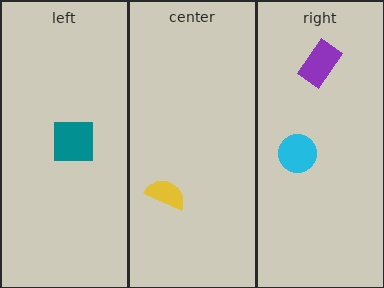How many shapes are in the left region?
1.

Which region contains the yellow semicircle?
The center region.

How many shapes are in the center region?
1.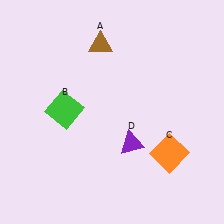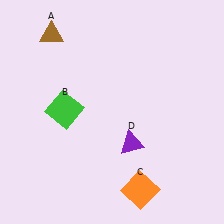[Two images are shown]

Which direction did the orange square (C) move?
The orange square (C) moved down.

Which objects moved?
The objects that moved are: the brown triangle (A), the orange square (C).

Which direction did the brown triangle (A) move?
The brown triangle (A) moved left.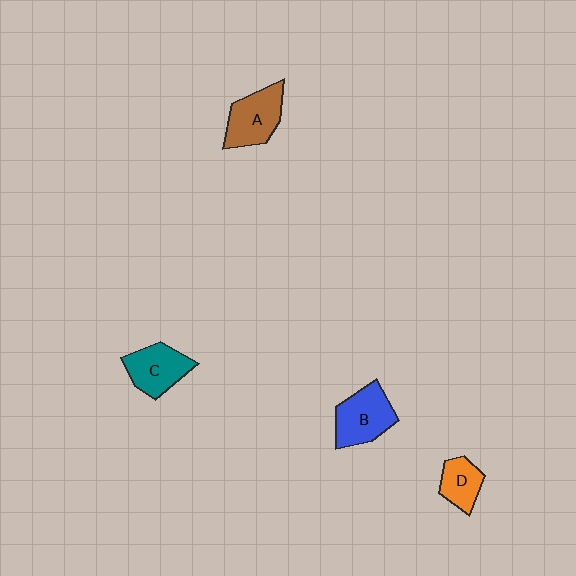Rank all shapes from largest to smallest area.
From largest to smallest: B (blue), A (brown), C (teal), D (orange).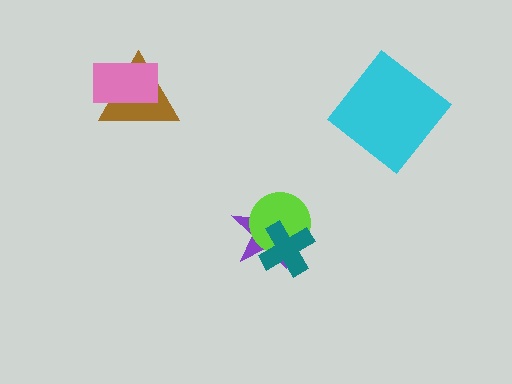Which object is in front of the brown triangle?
The pink rectangle is in front of the brown triangle.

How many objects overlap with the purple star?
2 objects overlap with the purple star.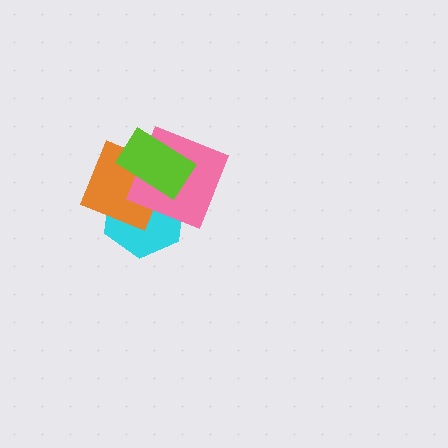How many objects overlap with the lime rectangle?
3 objects overlap with the lime rectangle.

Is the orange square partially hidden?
Yes, it is partially covered by another shape.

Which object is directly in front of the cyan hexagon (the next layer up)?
The orange square is directly in front of the cyan hexagon.